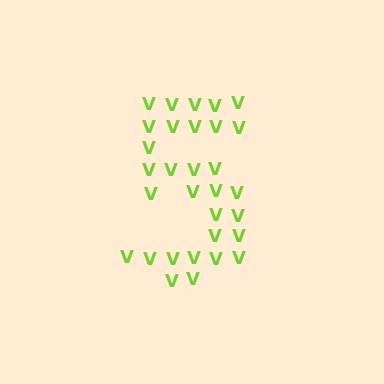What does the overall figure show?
The overall figure shows the digit 5.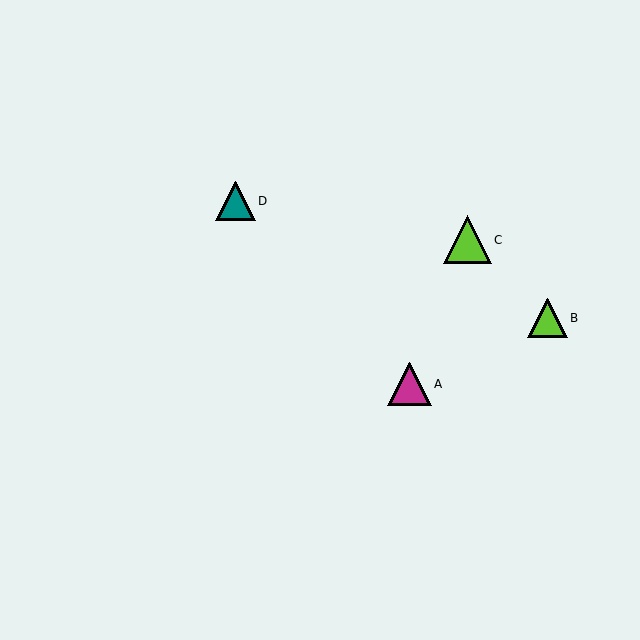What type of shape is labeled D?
Shape D is a teal triangle.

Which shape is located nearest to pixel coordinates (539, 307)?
The lime triangle (labeled B) at (547, 318) is nearest to that location.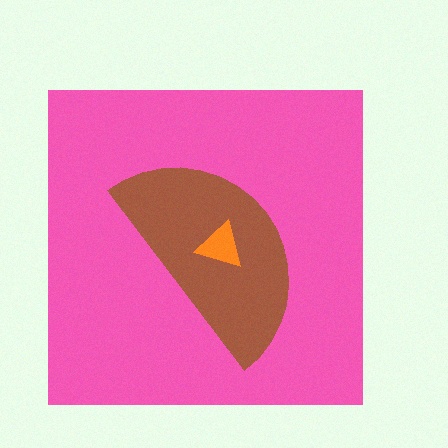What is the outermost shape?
The pink square.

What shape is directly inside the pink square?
The brown semicircle.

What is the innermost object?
The orange triangle.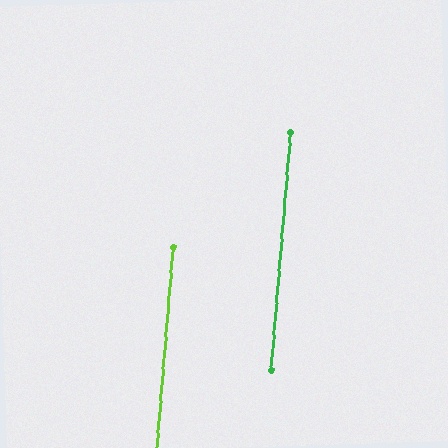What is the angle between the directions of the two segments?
Approximately 0 degrees.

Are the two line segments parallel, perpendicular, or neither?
Parallel — their directions differ by only 0.2°.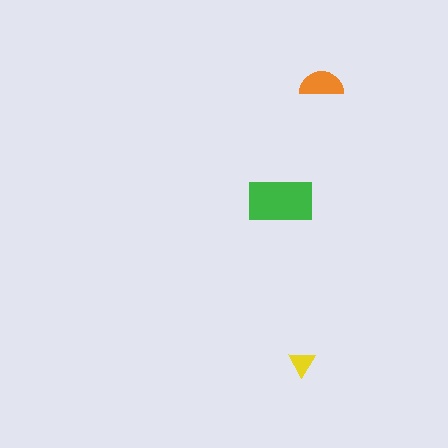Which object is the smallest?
The yellow triangle.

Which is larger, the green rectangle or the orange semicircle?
The green rectangle.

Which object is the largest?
The green rectangle.